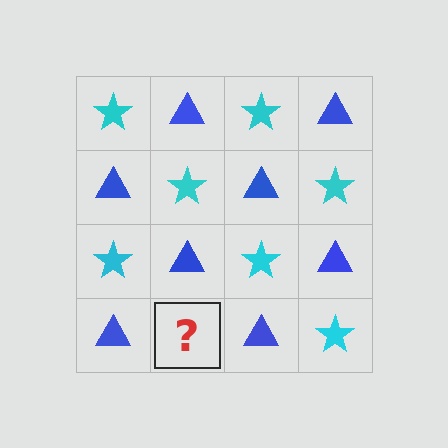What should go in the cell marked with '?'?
The missing cell should contain a cyan star.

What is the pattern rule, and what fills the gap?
The rule is that it alternates cyan star and blue triangle in a checkerboard pattern. The gap should be filled with a cyan star.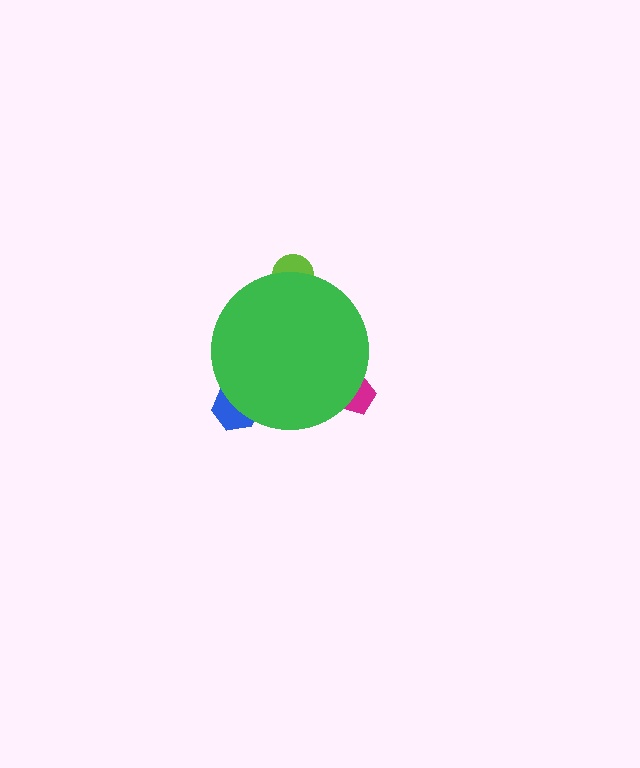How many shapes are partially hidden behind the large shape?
3 shapes are partially hidden.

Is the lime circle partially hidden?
Yes, the lime circle is partially hidden behind the green circle.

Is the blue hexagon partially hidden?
Yes, the blue hexagon is partially hidden behind the green circle.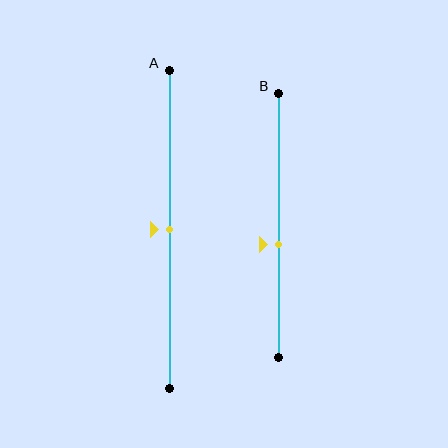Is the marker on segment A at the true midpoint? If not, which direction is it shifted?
Yes, the marker on segment A is at the true midpoint.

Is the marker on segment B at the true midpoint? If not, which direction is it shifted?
No, the marker on segment B is shifted downward by about 7% of the segment length.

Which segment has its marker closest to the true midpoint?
Segment A has its marker closest to the true midpoint.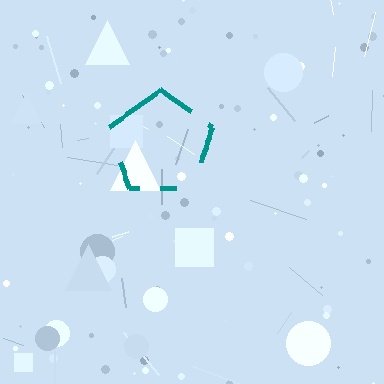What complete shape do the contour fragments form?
The contour fragments form a pentagon.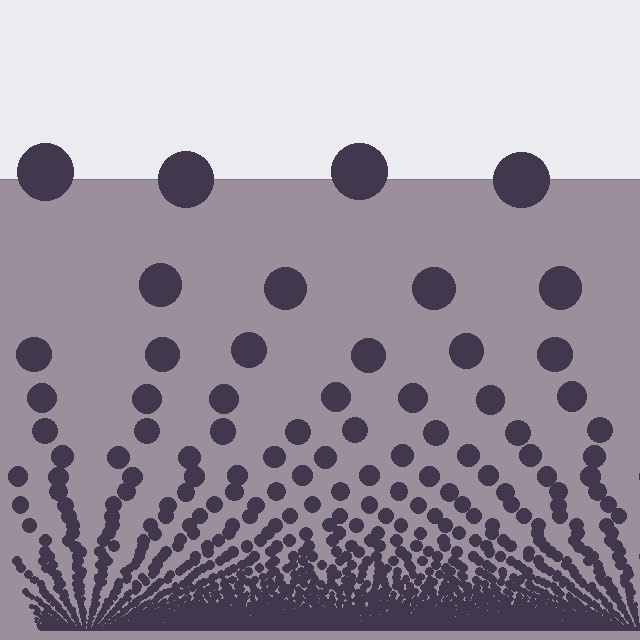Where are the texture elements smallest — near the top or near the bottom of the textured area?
Near the bottom.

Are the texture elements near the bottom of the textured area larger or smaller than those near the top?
Smaller. The gradient is inverted — elements near the bottom are smaller and denser.